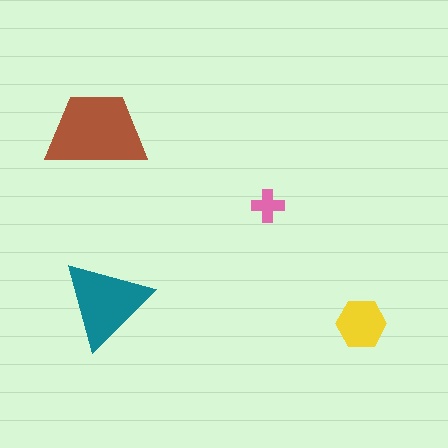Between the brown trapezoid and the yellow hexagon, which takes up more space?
The brown trapezoid.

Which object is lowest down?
The yellow hexagon is bottommost.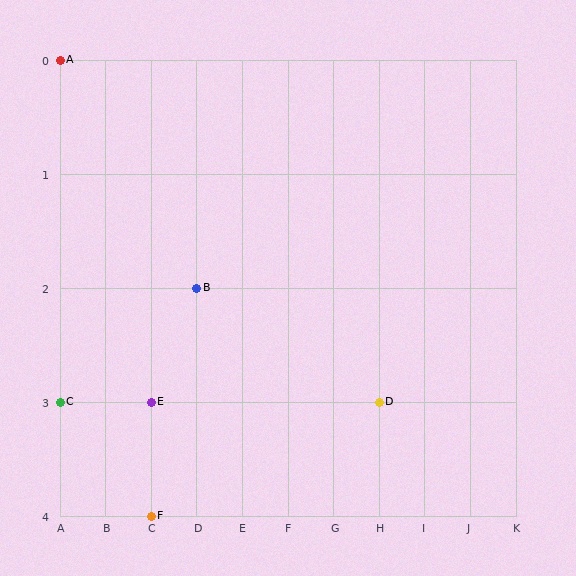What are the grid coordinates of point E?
Point E is at grid coordinates (C, 3).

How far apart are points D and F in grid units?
Points D and F are 5 columns and 1 row apart (about 5.1 grid units diagonally).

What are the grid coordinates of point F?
Point F is at grid coordinates (C, 4).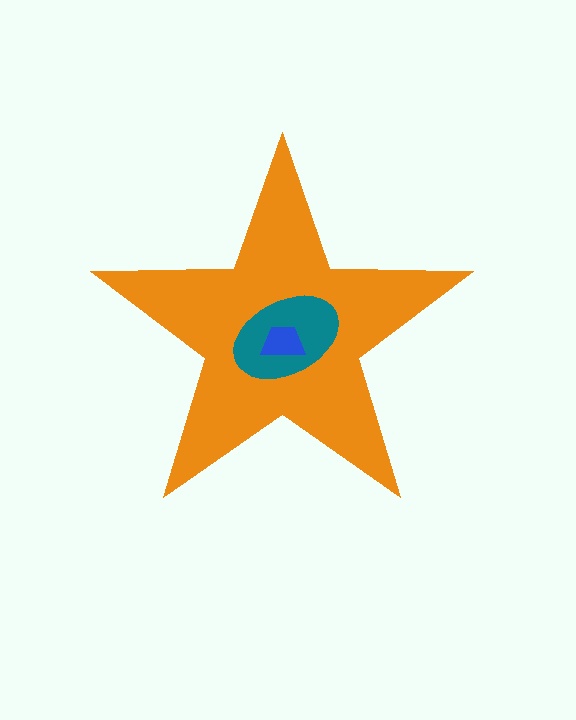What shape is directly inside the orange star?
The teal ellipse.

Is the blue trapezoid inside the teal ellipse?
Yes.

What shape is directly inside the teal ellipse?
The blue trapezoid.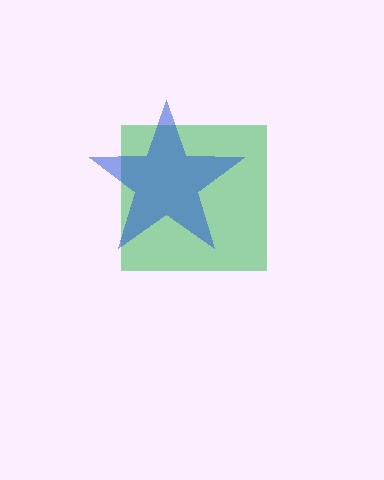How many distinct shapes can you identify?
There are 2 distinct shapes: a green square, a blue star.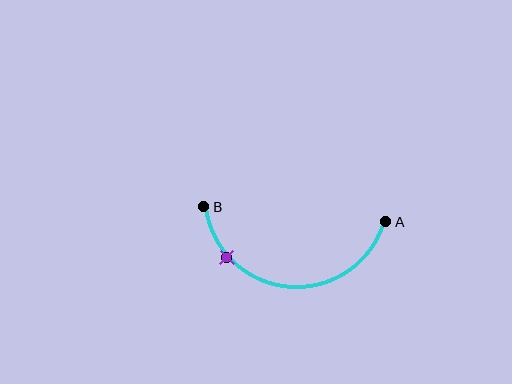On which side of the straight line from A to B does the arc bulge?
The arc bulges below the straight line connecting A and B.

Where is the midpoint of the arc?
The arc midpoint is the point on the curve farthest from the straight line joining A and B. It sits below that line.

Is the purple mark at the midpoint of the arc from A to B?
No. The purple mark lies on the arc but is closer to endpoint B. The arc midpoint would be at the point on the curve equidistant along the arc from both A and B.